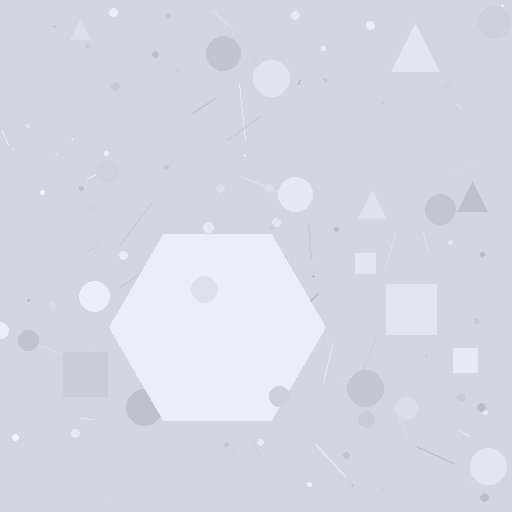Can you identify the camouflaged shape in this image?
The camouflaged shape is a hexagon.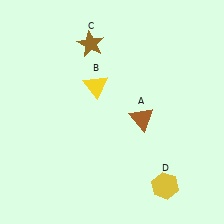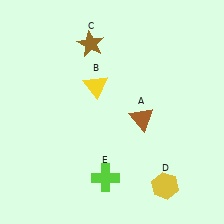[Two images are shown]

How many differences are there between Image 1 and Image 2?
There is 1 difference between the two images.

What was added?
A lime cross (E) was added in Image 2.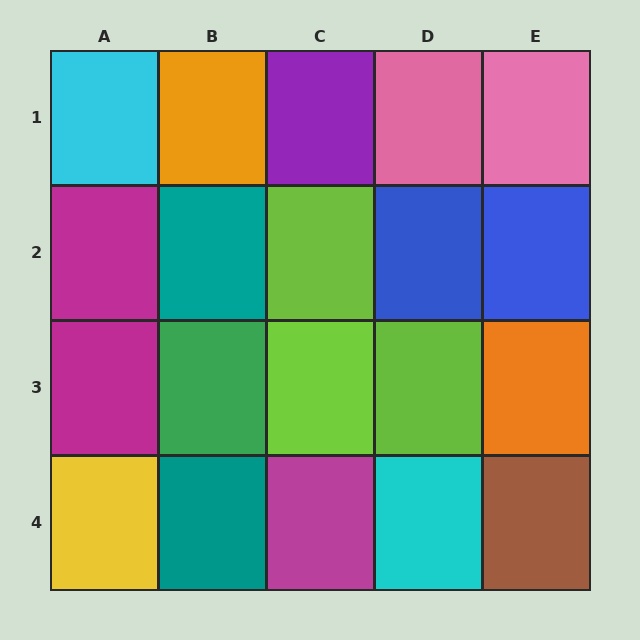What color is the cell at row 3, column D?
Lime.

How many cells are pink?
2 cells are pink.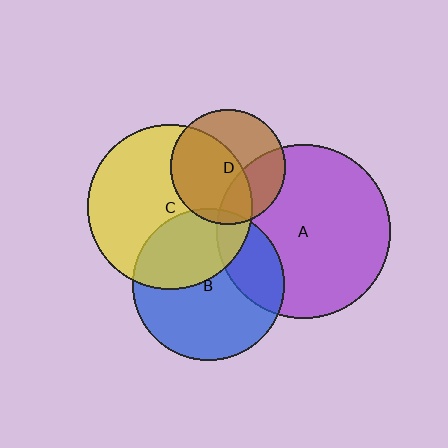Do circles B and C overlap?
Yes.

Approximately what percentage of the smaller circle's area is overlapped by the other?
Approximately 35%.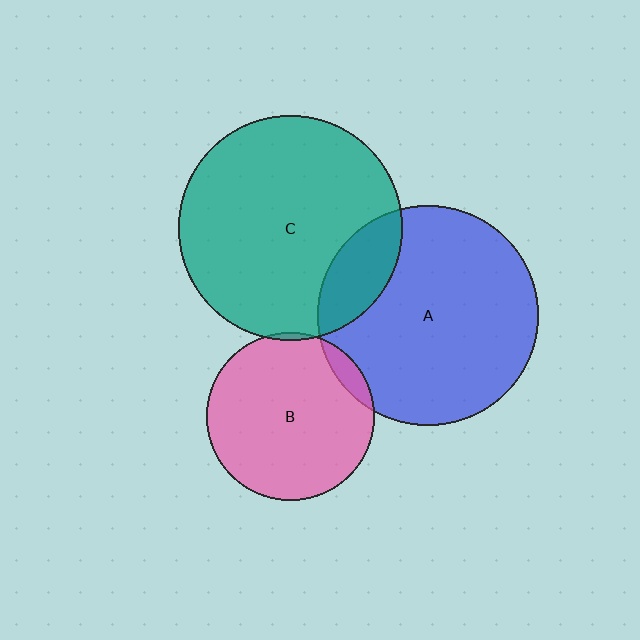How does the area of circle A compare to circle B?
Approximately 1.7 times.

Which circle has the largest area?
Circle C (teal).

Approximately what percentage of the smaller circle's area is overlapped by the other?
Approximately 5%.